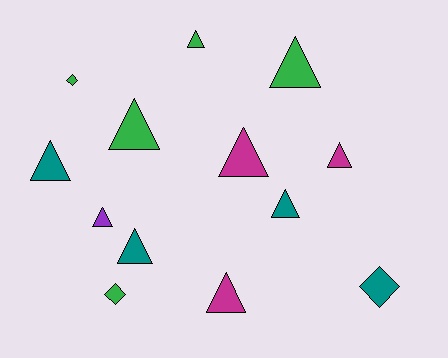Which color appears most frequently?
Green, with 5 objects.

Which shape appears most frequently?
Triangle, with 10 objects.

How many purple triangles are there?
There is 1 purple triangle.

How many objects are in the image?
There are 13 objects.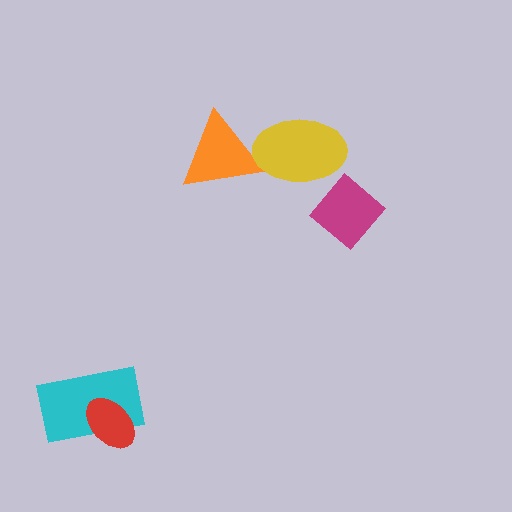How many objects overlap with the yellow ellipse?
1 object overlaps with the yellow ellipse.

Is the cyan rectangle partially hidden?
Yes, it is partially covered by another shape.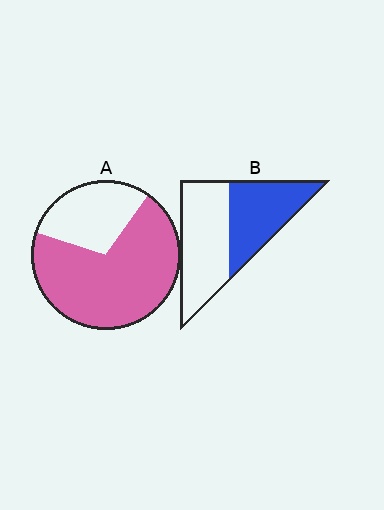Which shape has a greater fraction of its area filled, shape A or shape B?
Shape A.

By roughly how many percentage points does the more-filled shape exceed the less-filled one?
By roughly 25 percentage points (A over B).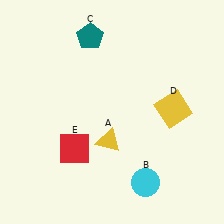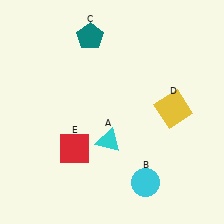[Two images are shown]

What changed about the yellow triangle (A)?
In Image 1, A is yellow. In Image 2, it changed to cyan.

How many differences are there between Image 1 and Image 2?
There is 1 difference between the two images.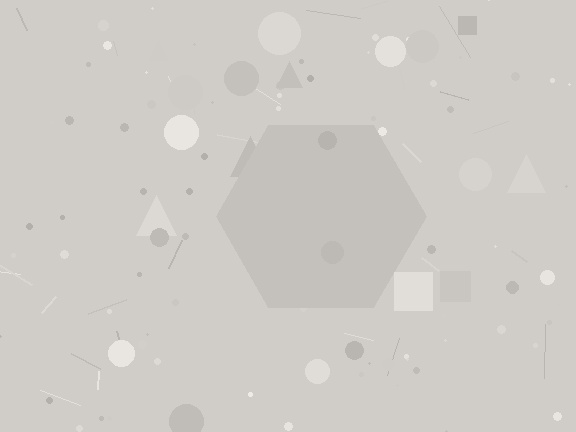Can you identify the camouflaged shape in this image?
The camouflaged shape is a hexagon.